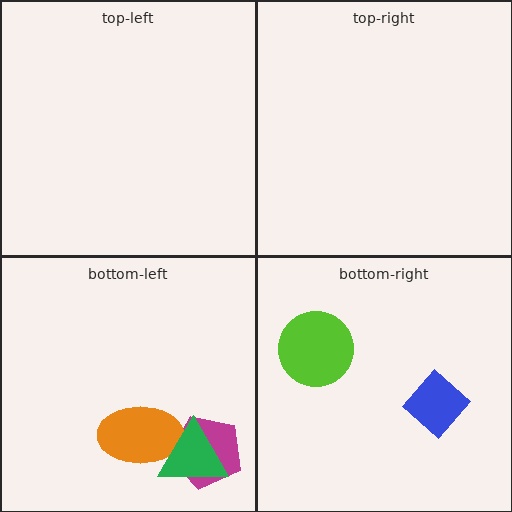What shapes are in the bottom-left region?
The magenta pentagon, the orange ellipse, the green triangle.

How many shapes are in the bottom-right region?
2.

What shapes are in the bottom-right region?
The lime circle, the blue diamond.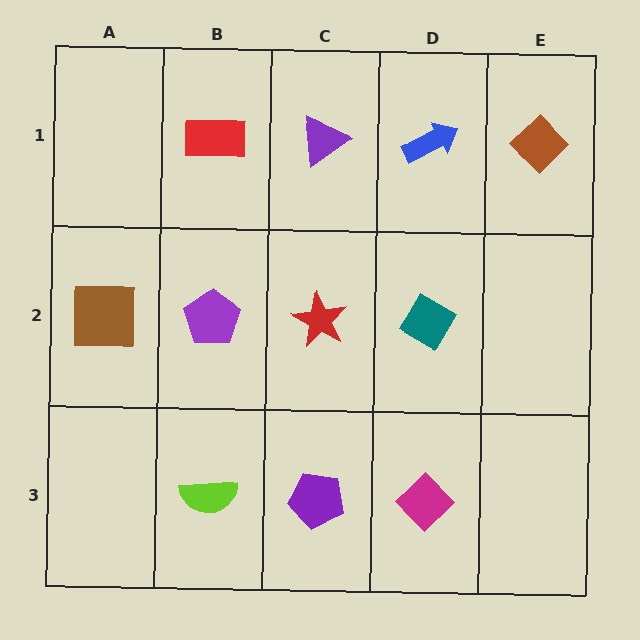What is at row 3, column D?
A magenta diamond.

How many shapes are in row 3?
3 shapes.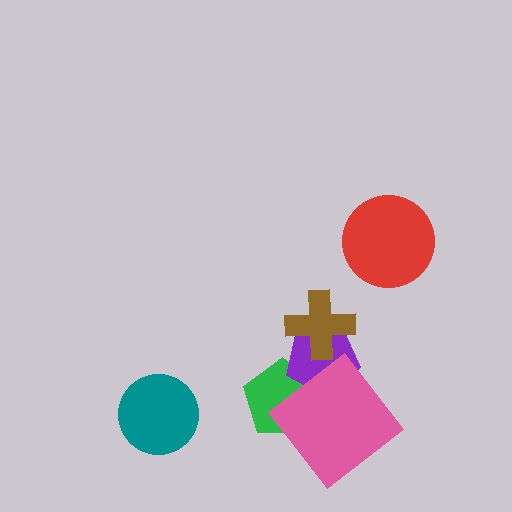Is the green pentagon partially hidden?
Yes, it is partially covered by another shape.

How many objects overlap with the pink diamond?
2 objects overlap with the pink diamond.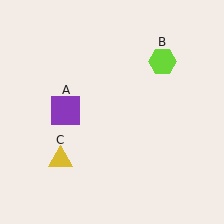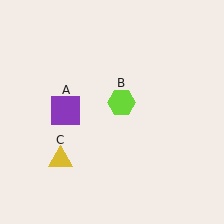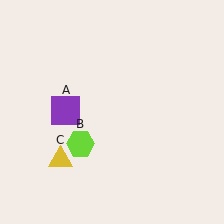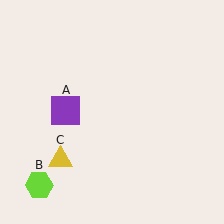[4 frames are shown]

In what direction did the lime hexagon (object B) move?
The lime hexagon (object B) moved down and to the left.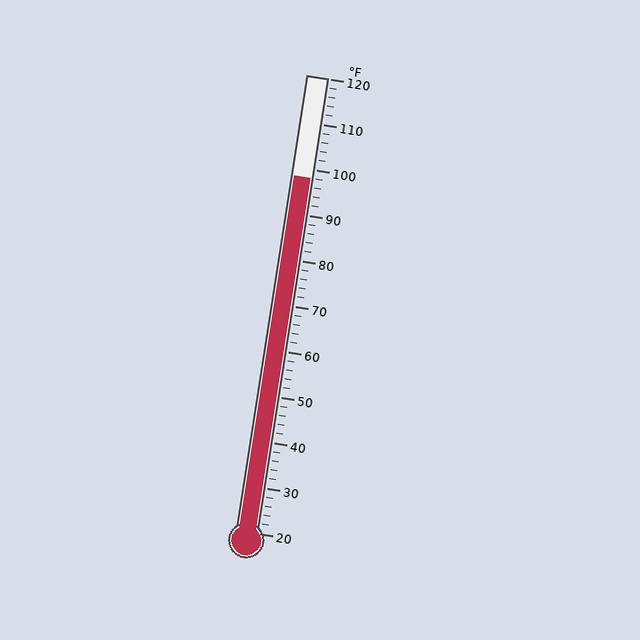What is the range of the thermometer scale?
The thermometer scale ranges from 20°F to 120°F.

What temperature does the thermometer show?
The thermometer shows approximately 98°F.